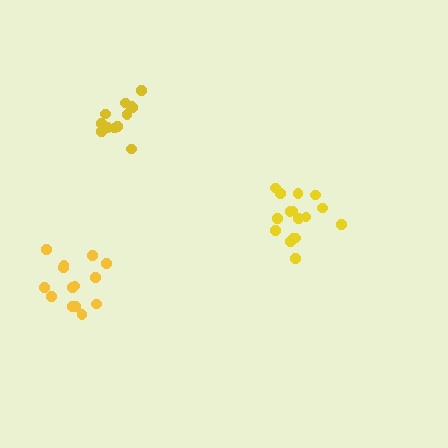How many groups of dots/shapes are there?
There are 3 groups.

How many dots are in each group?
Group 1: 12 dots, Group 2: 16 dots, Group 3: 14 dots (42 total).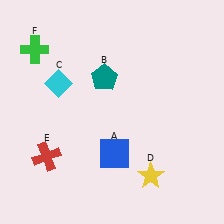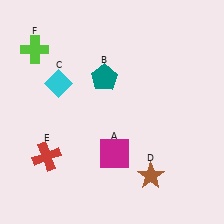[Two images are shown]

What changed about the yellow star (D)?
In Image 1, D is yellow. In Image 2, it changed to brown.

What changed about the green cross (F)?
In Image 1, F is green. In Image 2, it changed to lime.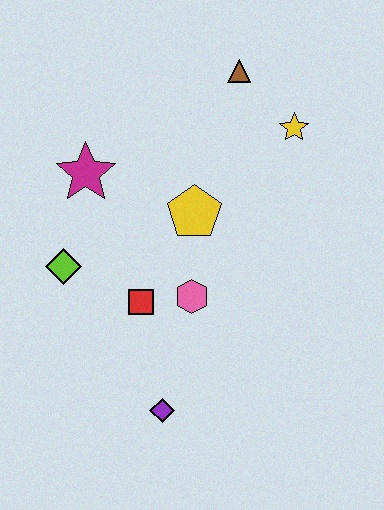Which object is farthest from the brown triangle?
The purple diamond is farthest from the brown triangle.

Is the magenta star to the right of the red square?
No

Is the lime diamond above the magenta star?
No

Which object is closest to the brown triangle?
The yellow star is closest to the brown triangle.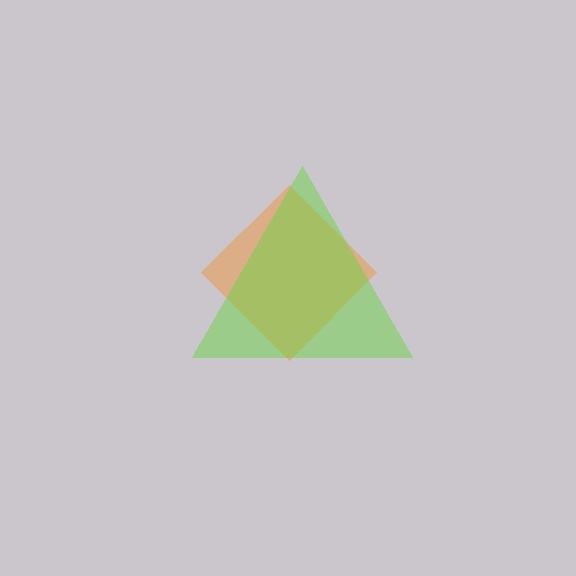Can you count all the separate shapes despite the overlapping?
Yes, there are 2 separate shapes.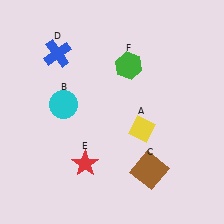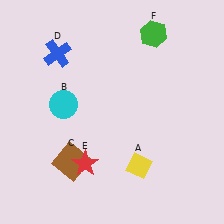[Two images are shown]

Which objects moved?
The objects that moved are: the yellow diamond (A), the brown square (C), the green hexagon (F).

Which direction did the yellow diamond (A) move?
The yellow diamond (A) moved down.